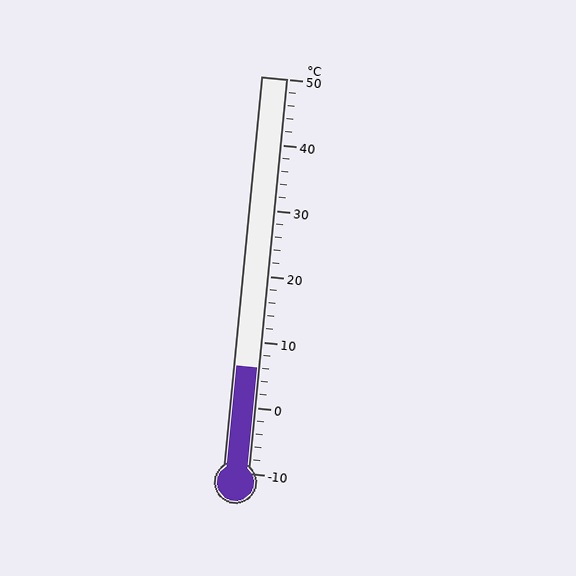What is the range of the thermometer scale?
The thermometer scale ranges from -10°C to 50°C.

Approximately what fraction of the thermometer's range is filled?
The thermometer is filled to approximately 25% of its range.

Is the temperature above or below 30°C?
The temperature is below 30°C.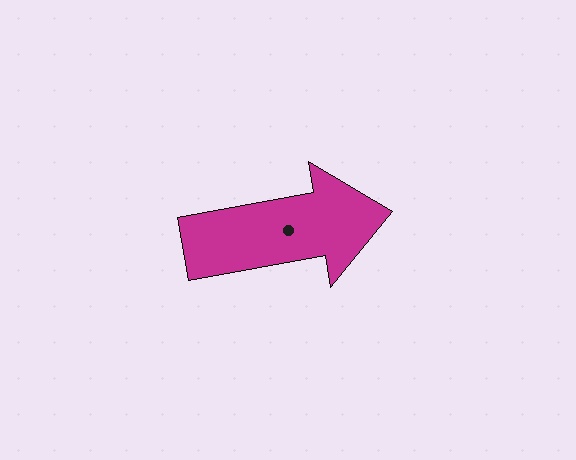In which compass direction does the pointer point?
East.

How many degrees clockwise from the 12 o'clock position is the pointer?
Approximately 80 degrees.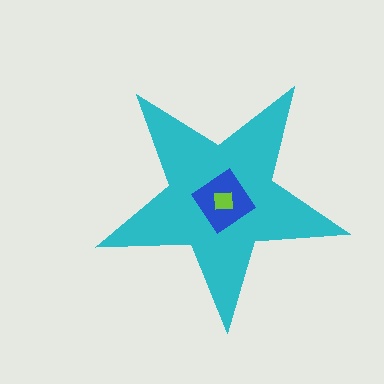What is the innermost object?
The lime square.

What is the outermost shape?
The cyan star.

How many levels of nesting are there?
3.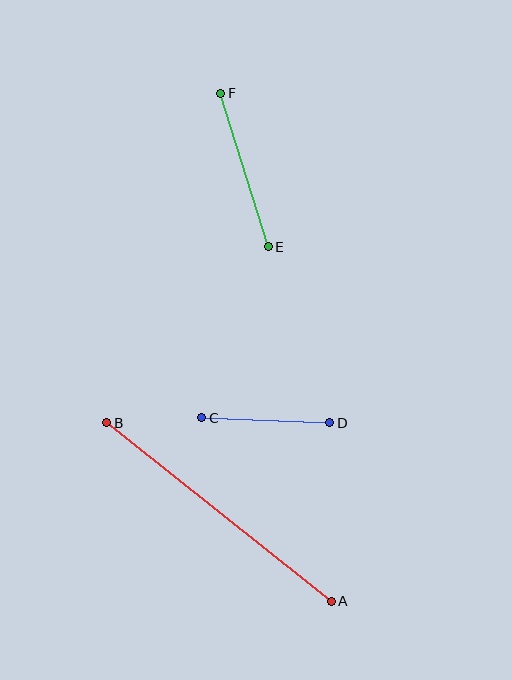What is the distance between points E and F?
The distance is approximately 161 pixels.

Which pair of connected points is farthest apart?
Points A and B are farthest apart.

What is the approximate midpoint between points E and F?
The midpoint is at approximately (244, 170) pixels.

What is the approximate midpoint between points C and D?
The midpoint is at approximately (266, 420) pixels.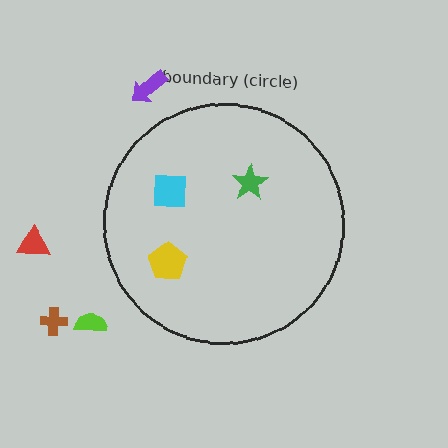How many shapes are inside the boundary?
3 inside, 4 outside.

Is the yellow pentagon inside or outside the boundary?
Inside.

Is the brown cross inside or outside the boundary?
Outside.